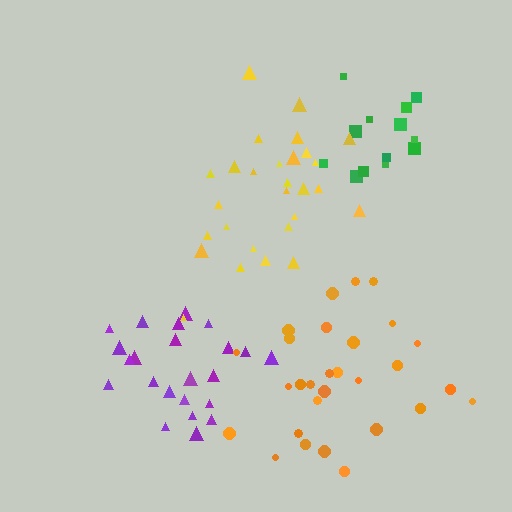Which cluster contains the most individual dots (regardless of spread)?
Orange (29).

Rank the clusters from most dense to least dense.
green, orange, yellow, purple.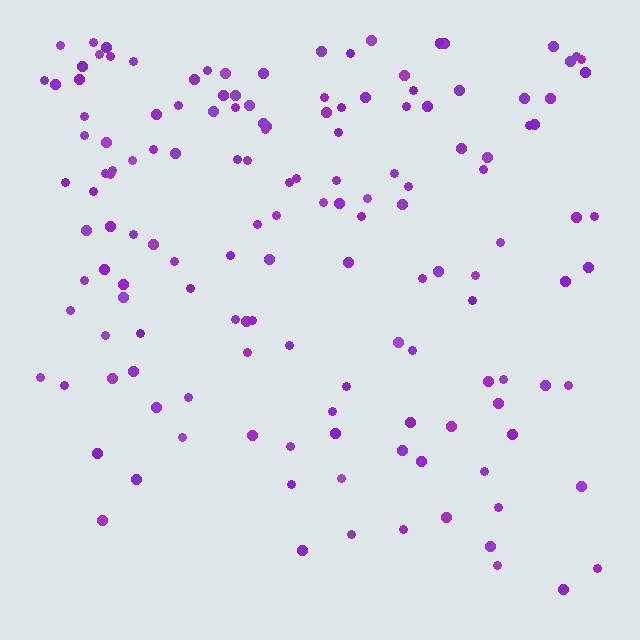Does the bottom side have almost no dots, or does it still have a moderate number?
Still a moderate number, just noticeably fewer than the top.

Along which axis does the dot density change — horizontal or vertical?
Vertical.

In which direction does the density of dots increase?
From bottom to top, with the top side densest.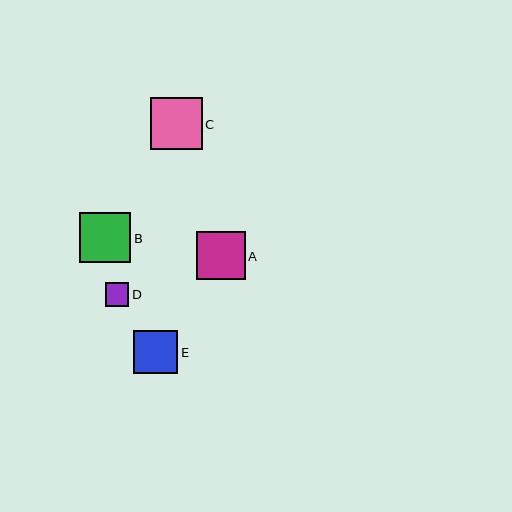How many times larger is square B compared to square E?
Square B is approximately 1.2 times the size of square E.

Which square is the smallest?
Square D is the smallest with a size of approximately 24 pixels.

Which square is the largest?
Square C is the largest with a size of approximately 52 pixels.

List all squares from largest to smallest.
From largest to smallest: C, B, A, E, D.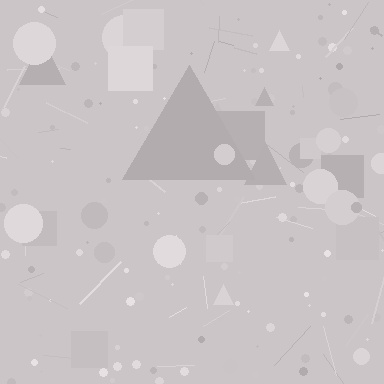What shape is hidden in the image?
A triangle is hidden in the image.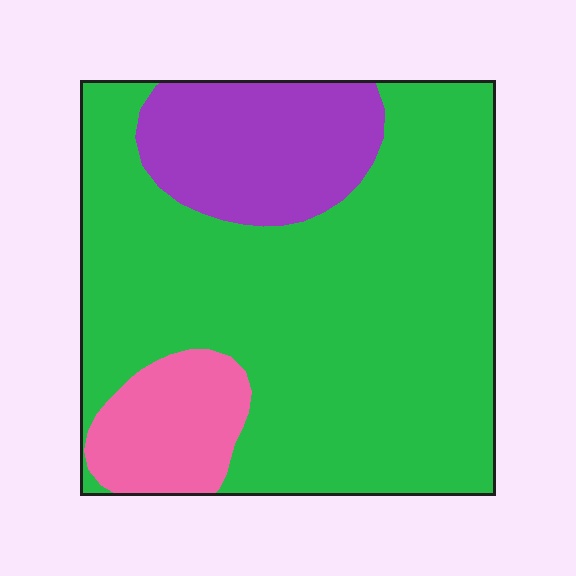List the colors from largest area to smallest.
From largest to smallest: green, purple, pink.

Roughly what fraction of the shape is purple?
Purple covers roughly 20% of the shape.